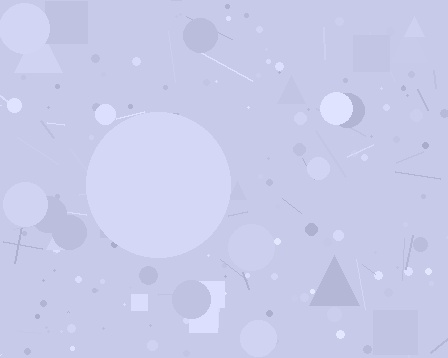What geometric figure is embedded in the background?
A circle is embedded in the background.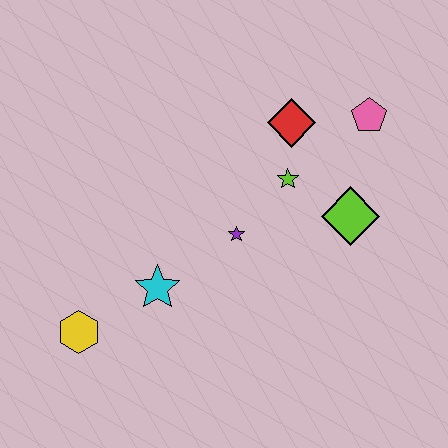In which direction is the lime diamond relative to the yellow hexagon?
The lime diamond is to the right of the yellow hexagon.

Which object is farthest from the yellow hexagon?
The pink pentagon is farthest from the yellow hexagon.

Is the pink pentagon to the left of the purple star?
No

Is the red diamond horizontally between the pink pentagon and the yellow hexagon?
Yes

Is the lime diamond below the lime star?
Yes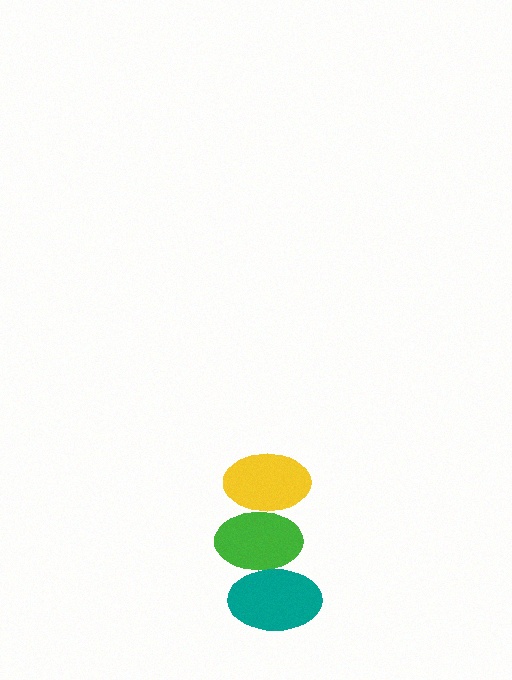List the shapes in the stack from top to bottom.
From top to bottom: the yellow ellipse, the green ellipse, the teal ellipse.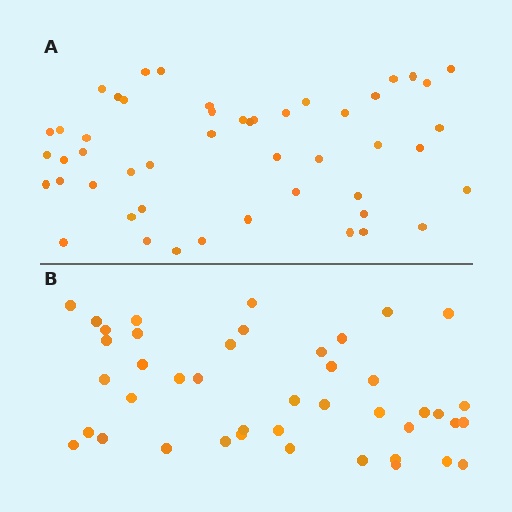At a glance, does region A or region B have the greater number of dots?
Region A (the top region) has more dots.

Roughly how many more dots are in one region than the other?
Region A has about 6 more dots than region B.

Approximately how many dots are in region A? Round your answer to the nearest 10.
About 50 dots. (The exact count is 49, which rounds to 50.)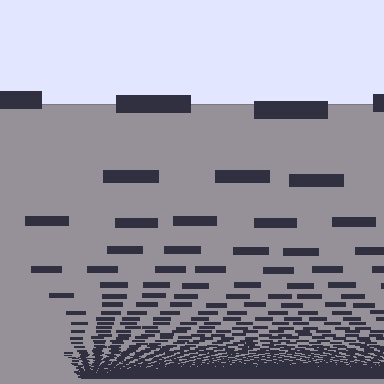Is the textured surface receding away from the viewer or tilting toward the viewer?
The surface appears to tilt toward the viewer. Texture elements get larger and sparser toward the top.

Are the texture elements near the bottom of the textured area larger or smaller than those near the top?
Smaller. The gradient is inverted — elements near the bottom are smaller and denser.